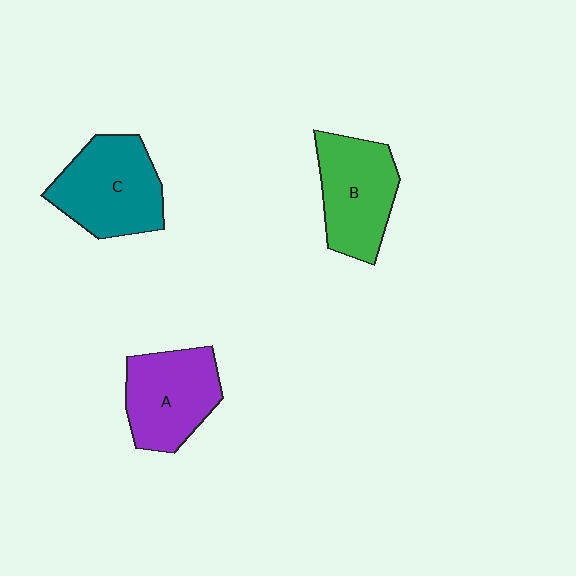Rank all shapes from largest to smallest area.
From largest to smallest: C (teal), B (green), A (purple).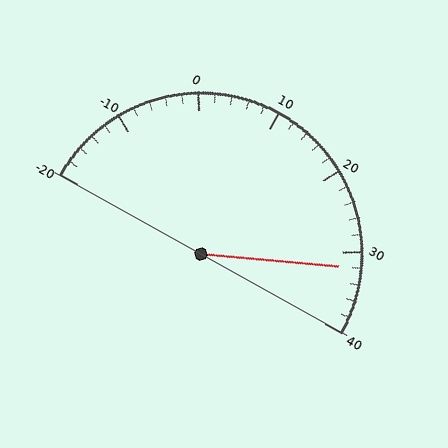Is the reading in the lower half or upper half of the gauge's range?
The reading is in the upper half of the range (-20 to 40).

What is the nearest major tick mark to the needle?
The nearest major tick mark is 30.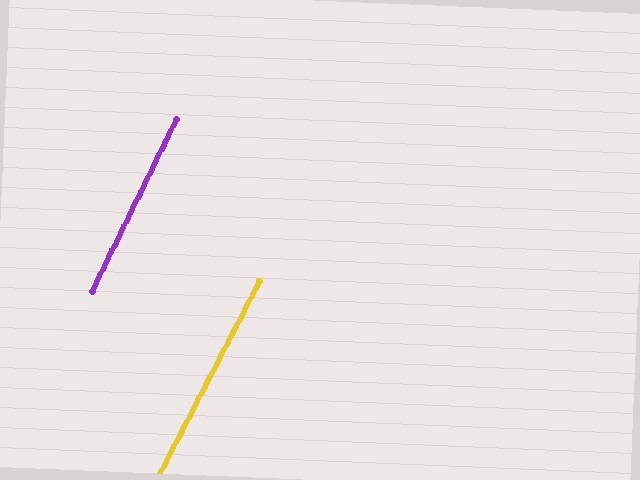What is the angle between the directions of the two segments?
Approximately 1 degree.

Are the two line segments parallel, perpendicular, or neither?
Parallel — their directions differ by only 1.3°.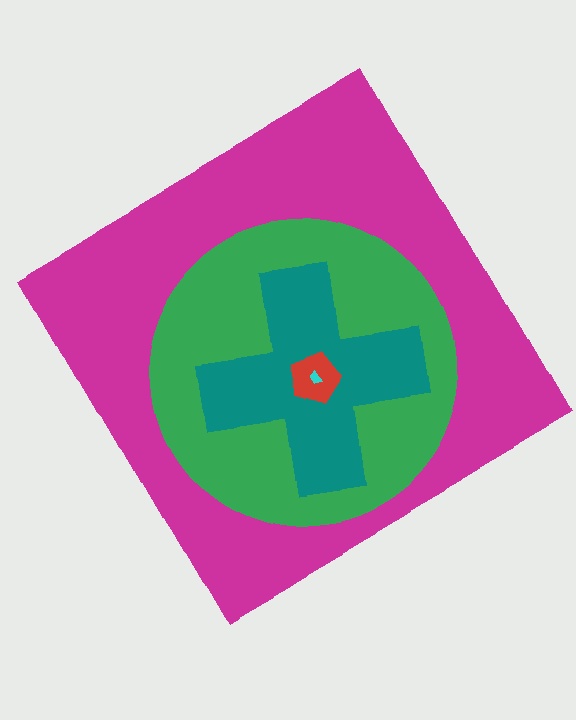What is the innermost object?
The cyan trapezoid.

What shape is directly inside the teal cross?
The red pentagon.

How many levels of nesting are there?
5.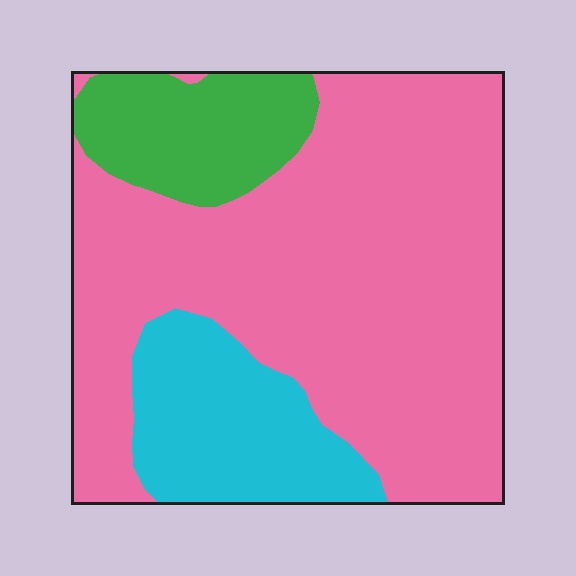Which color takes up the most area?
Pink, at roughly 70%.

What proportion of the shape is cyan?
Cyan takes up between a sixth and a third of the shape.